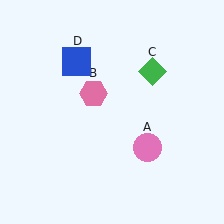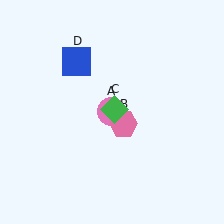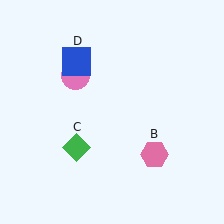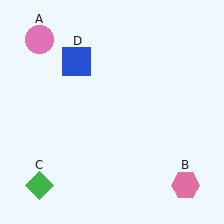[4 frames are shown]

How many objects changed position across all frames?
3 objects changed position: pink circle (object A), pink hexagon (object B), green diamond (object C).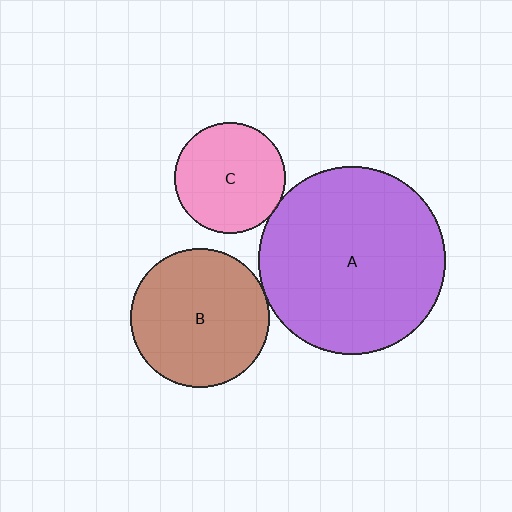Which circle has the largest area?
Circle A (purple).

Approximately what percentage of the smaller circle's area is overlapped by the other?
Approximately 5%.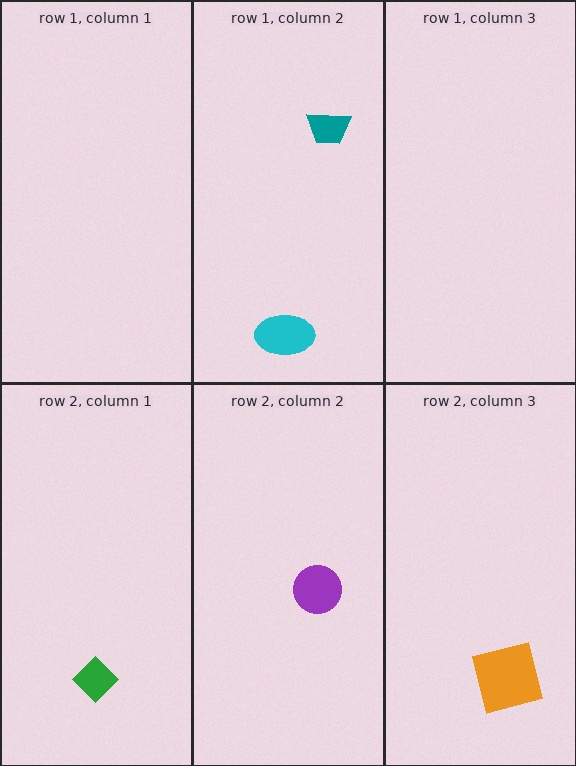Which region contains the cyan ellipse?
The row 1, column 2 region.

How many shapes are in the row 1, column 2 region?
2.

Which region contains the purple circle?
The row 2, column 2 region.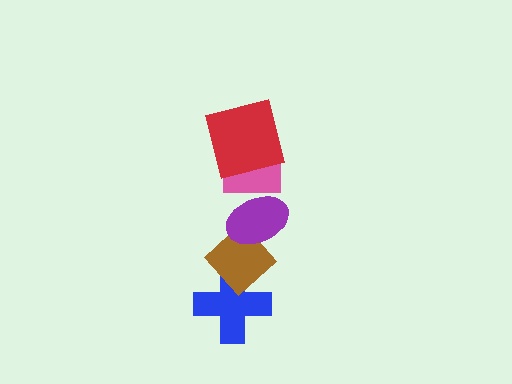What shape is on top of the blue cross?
The brown diamond is on top of the blue cross.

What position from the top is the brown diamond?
The brown diamond is 4th from the top.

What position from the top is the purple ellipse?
The purple ellipse is 3rd from the top.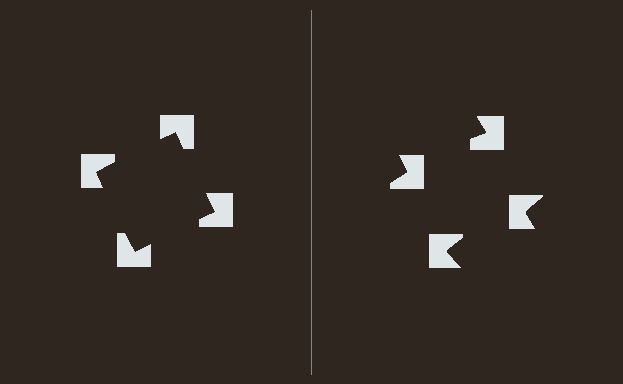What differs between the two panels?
The notched squares are positioned identically on both sides; only the wedge orientations differ. On the left they align to a square; on the right they are misaligned.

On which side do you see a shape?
An illusory square appears on the left side. On the right side the wedge cuts are rotated, so no coherent shape forms.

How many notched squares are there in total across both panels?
8 — 4 on each side.